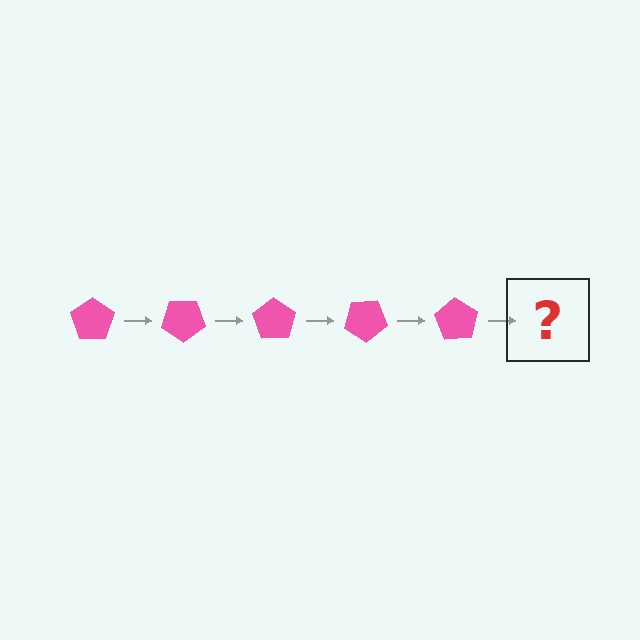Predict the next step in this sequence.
The next step is a pink pentagon rotated 175 degrees.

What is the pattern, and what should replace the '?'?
The pattern is that the pentagon rotates 35 degrees each step. The '?' should be a pink pentagon rotated 175 degrees.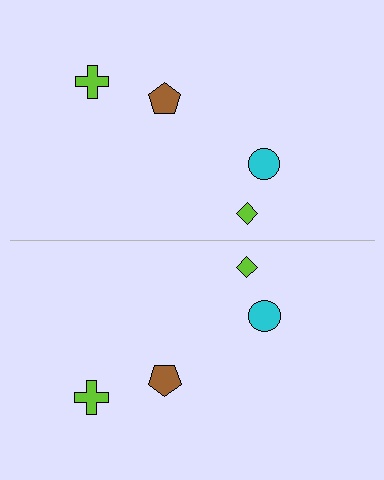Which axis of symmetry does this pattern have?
The pattern has a horizontal axis of symmetry running through the center of the image.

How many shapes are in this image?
There are 8 shapes in this image.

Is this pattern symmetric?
Yes, this pattern has bilateral (reflection) symmetry.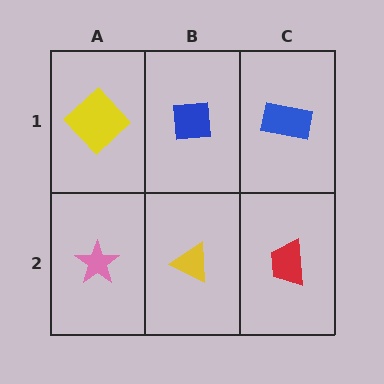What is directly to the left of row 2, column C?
A yellow triangle.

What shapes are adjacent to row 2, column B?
A blue square (row 1, column B), a pink star (row 2, column A), a red trapezoid (row 2, column C).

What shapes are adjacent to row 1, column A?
A pink star (row 2, column A), a blue square (row 1, column B).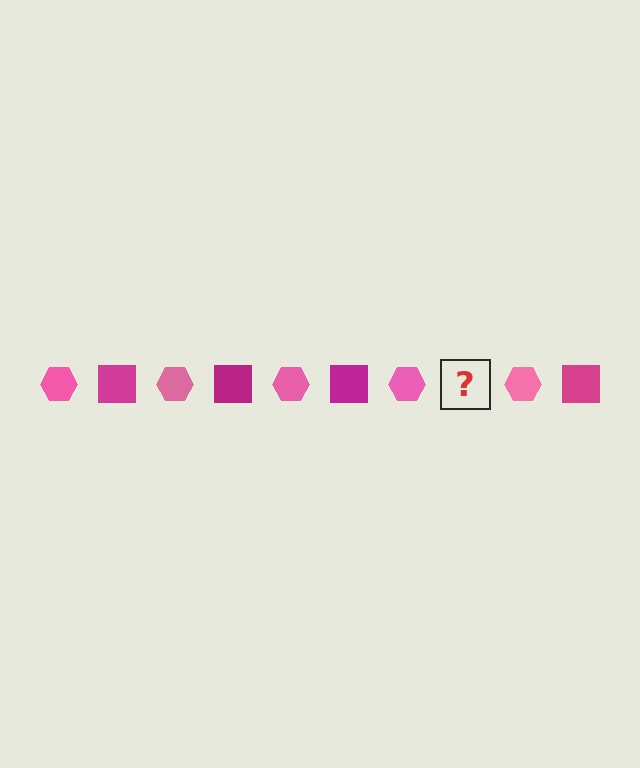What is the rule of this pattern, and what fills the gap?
The rule is that the pattern alternates between pink hexagon and magenta square. The gap should be filled with a magenta square.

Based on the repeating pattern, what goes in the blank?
The blank should be a magenta square.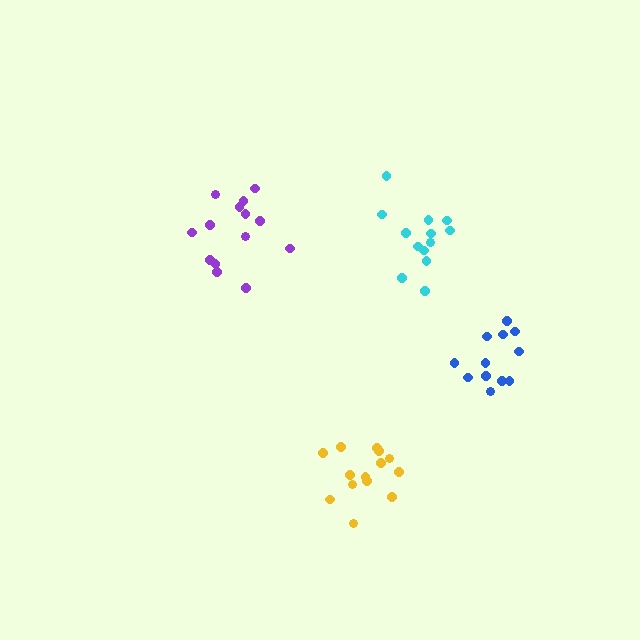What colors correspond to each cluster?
The clusters are colored: blue, yellow, purple, cyan.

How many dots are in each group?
Group 1: 12 dots, Group 2: 14 dots, Group 3: 14 dots, Group 4: 13 dots (53 total).